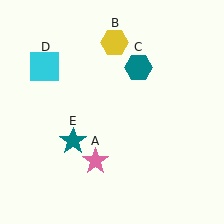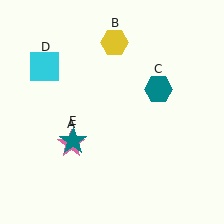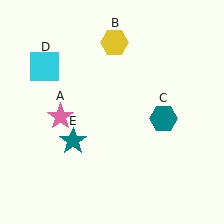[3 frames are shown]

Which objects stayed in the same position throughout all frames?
Yellow hexagon (object B) and cyan square (object D) and teal star (object E) remained stationary.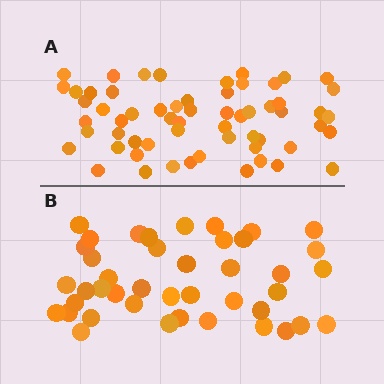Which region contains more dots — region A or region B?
Region A (the top region) has more dots.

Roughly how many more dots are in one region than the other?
Region A has approximately 20 more dots than region B.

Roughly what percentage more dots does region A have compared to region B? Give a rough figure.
About 45% more.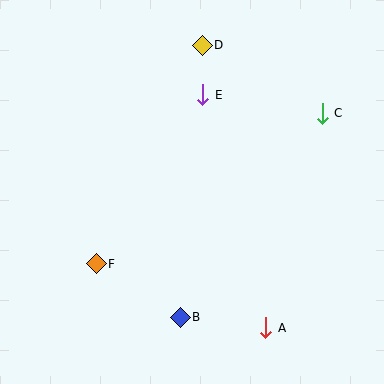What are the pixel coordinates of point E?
Point E is at (203, 95).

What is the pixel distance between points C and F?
The distance between C and F is 272 pixels.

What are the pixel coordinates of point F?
Point F is at (96, 264).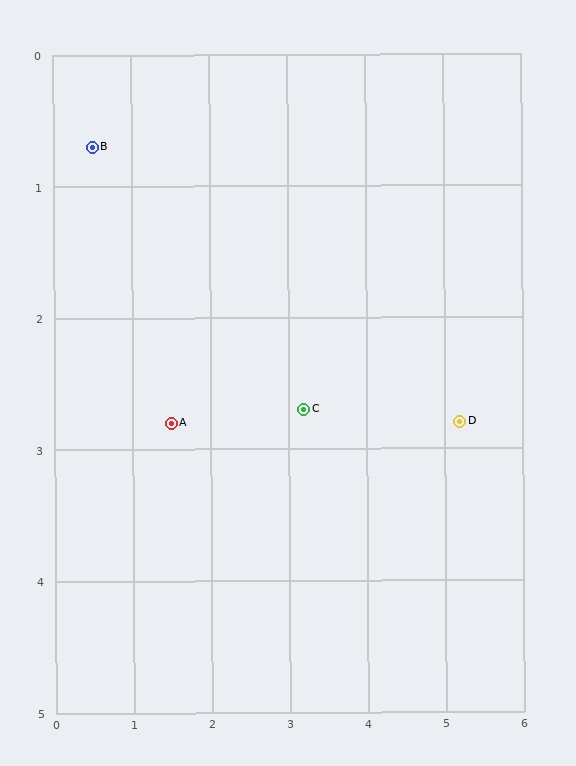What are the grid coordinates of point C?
Point C is at approximately (3.2, 2.7).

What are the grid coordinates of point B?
Point B is at approximately (0.5, 0.7).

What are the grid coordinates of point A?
Point A is at approximately (1.5, 2.8).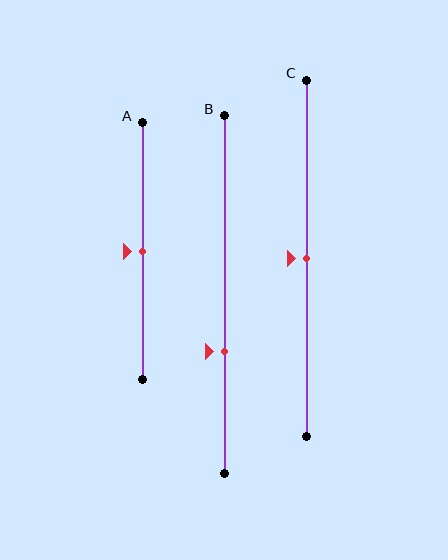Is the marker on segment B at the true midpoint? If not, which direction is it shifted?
No, the marker on segment B is shifted downward by about 16% of the segment length.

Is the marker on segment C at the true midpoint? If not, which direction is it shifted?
Yes, the marker on segment C is at the true midpoint.